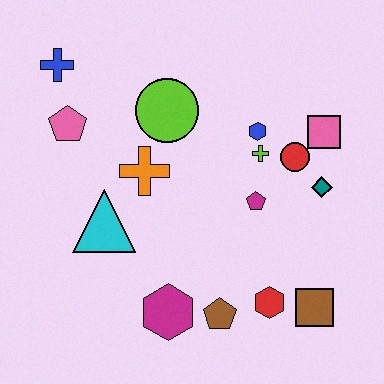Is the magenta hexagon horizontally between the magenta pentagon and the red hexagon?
No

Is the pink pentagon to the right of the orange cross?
No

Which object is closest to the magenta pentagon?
The lime cross is closest to the magenta pentagon.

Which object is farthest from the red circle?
The blue cross is farthest from the red circle.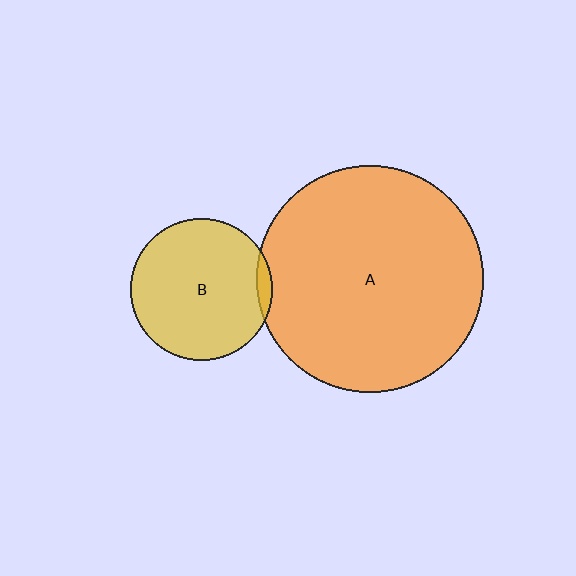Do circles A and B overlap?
Yes.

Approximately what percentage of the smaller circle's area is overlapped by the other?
Approximately 5%.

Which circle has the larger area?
Circle A (orange).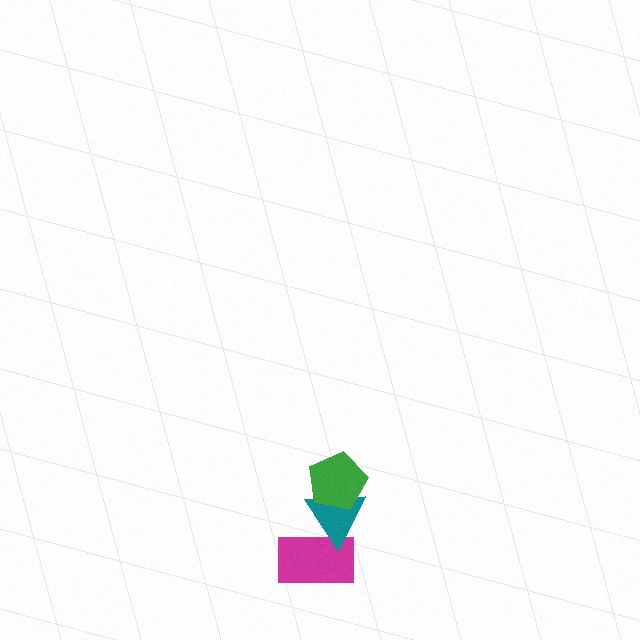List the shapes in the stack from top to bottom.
From top to bottom: the green pentagon, the teal triangle, the magenta rectangle.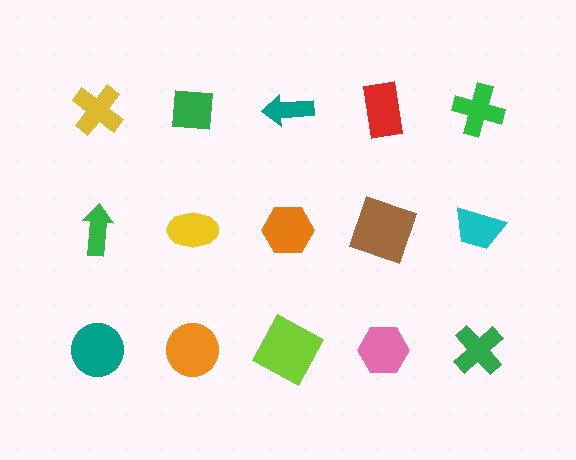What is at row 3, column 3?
A lime square.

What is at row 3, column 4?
A pink hexagon.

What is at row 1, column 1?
A yellow cross.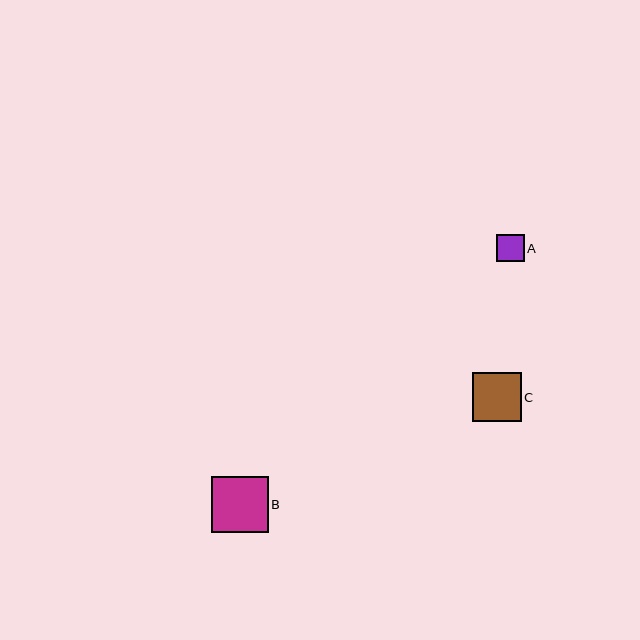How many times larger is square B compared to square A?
Square B is approximately 2.0 times the size of square A.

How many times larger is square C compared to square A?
Square C is approximately 1.8 times the size of square A.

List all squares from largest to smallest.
From largest to smallest: B, C, A.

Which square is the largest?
Square B is the largest with a size of approximately 56 pixels.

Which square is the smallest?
Square A is the smallest with a size of approximately 27 pixels.